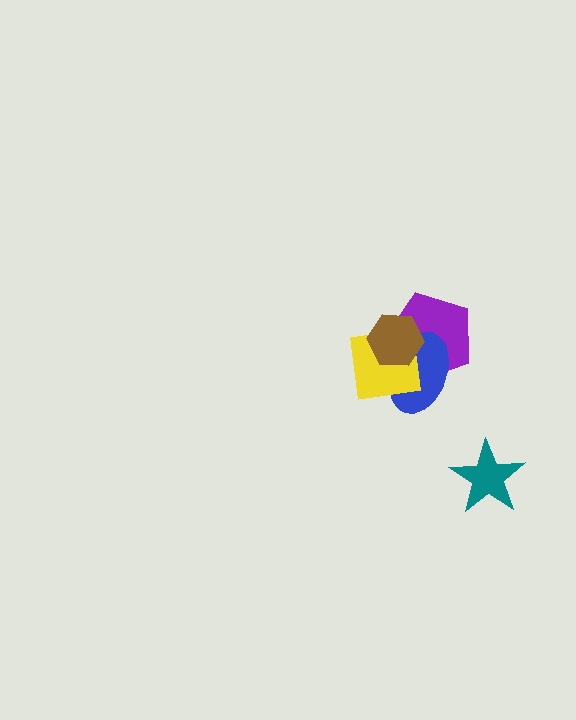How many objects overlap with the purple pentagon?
3 objects overlap with the purple pentagon.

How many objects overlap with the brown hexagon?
3 objects overlap with the brown hexagon.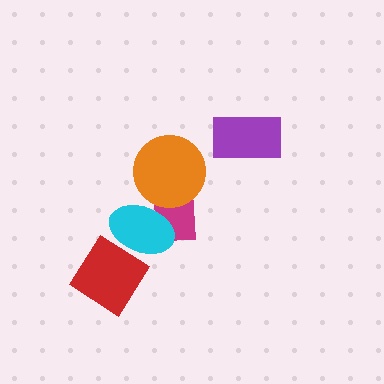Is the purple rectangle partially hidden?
No, no other shape covers it.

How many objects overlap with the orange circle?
1 object overlaps with the orange circle.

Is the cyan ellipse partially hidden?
Yes, it is partially covered by another shape.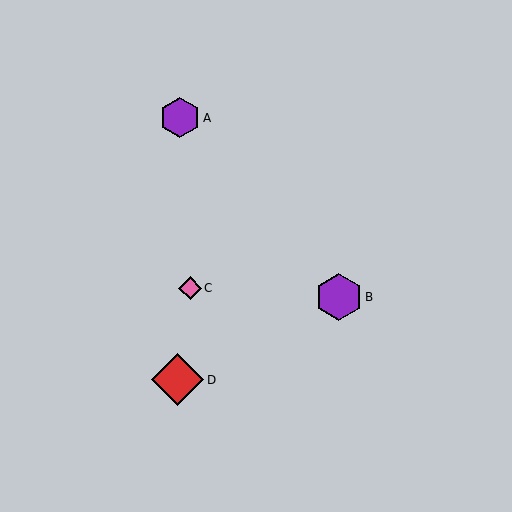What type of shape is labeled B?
Shape B is a purple hexagon.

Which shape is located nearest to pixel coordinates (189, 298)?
The pink diamond (labeled C) at (190, 288) is nearest to that location.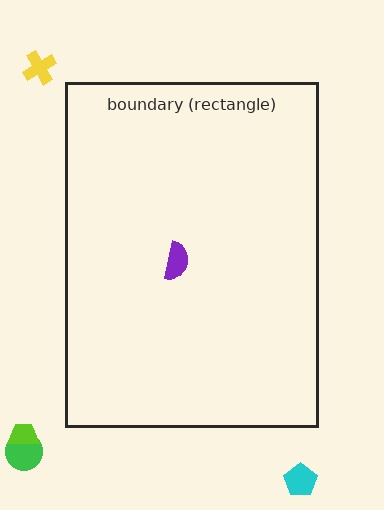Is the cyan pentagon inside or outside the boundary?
Outside.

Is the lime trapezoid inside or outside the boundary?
Outside.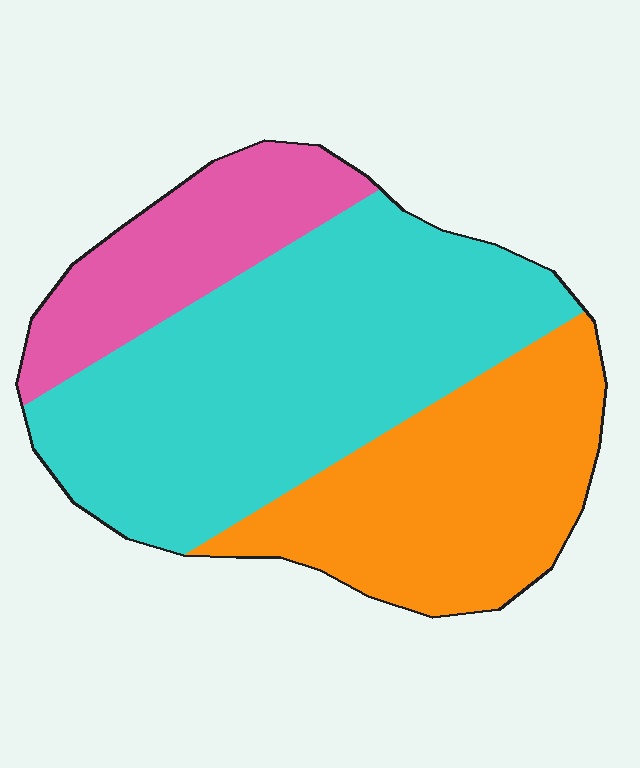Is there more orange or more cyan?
Cyan.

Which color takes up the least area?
Pink, at roughly 20%.